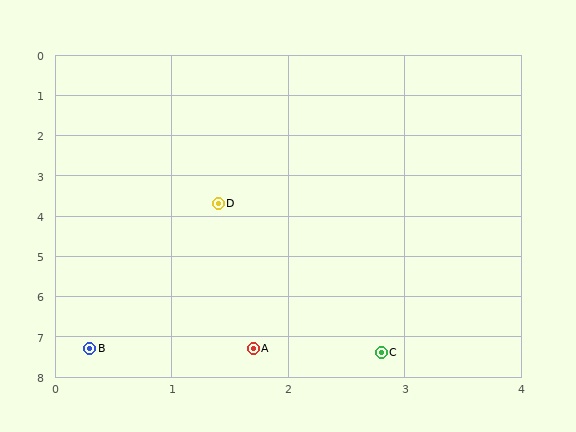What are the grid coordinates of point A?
Point A is at approximately (1.7, 7.3).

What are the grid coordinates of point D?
Point D is at approximately (1.4, 3.7).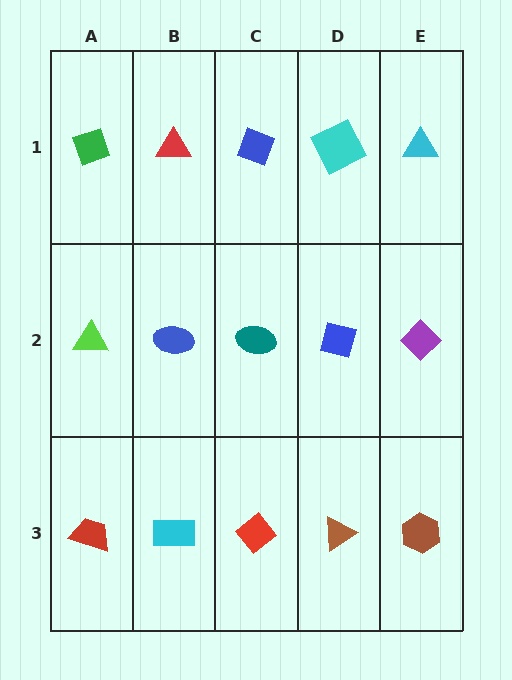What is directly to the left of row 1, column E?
A cyan square.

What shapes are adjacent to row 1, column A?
A lime triangle (row 2, column A), a red triangle (row 1, column B).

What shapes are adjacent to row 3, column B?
A blue ellipse (row 2, column B), a red trapezoid (row 3, column A), a red diamond (row 3, column C).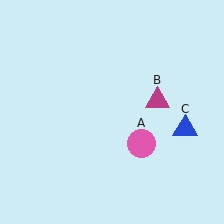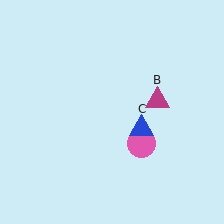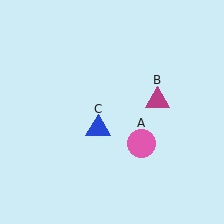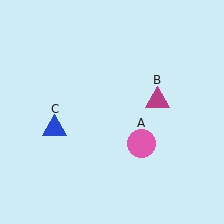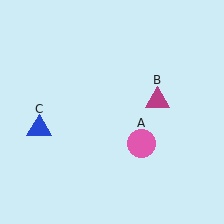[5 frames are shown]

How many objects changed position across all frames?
1 object changed position: blue triangle (object C).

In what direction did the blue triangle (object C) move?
The blue triangle (object C) moved left.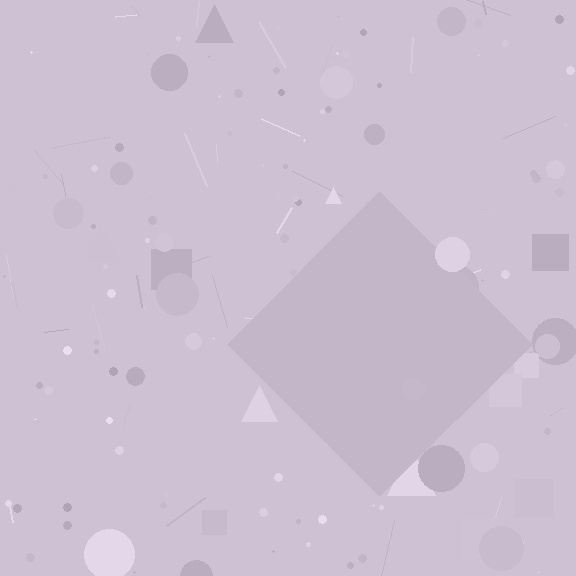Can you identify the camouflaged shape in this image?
The camouflaged shape is a diamond.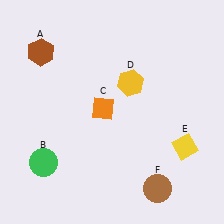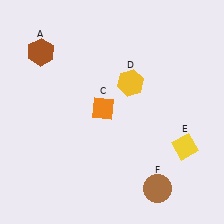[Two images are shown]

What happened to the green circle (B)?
The green circle (B) was removed in Image 2. It was in the bottom-left area of Image 1.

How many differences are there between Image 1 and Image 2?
There is 1 difference between the two images.